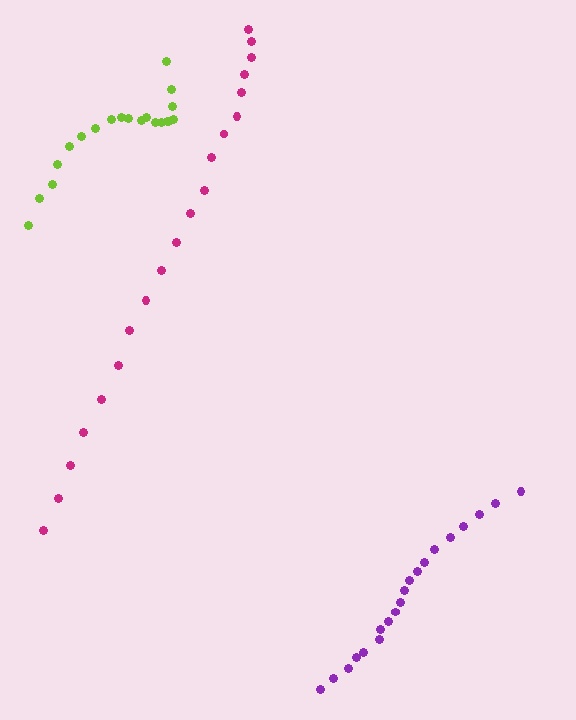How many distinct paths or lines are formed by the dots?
There are 3 distinct paths.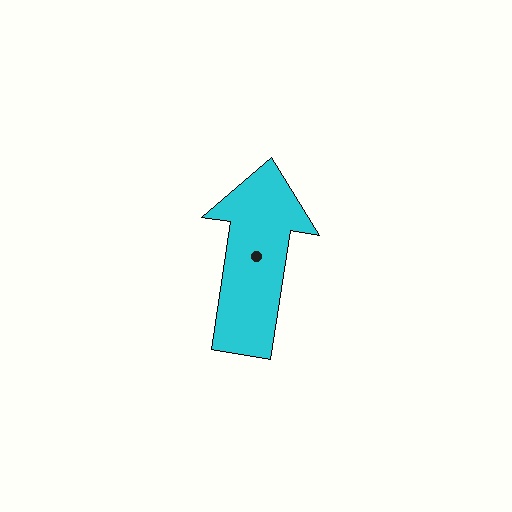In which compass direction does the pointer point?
North.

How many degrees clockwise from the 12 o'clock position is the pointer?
Approximately 9 degrees.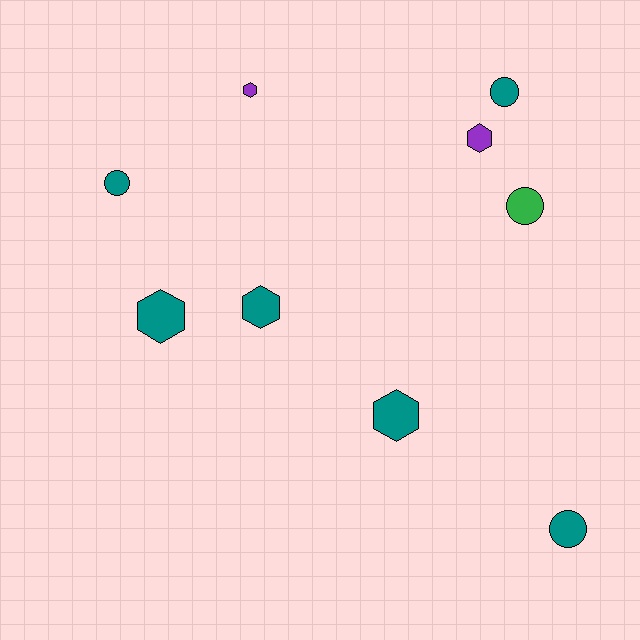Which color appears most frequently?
Teal, with 6 objects.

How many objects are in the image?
There are 9 objects.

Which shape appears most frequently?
Hexagon, with 5 objects.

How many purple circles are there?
There are no purple circles.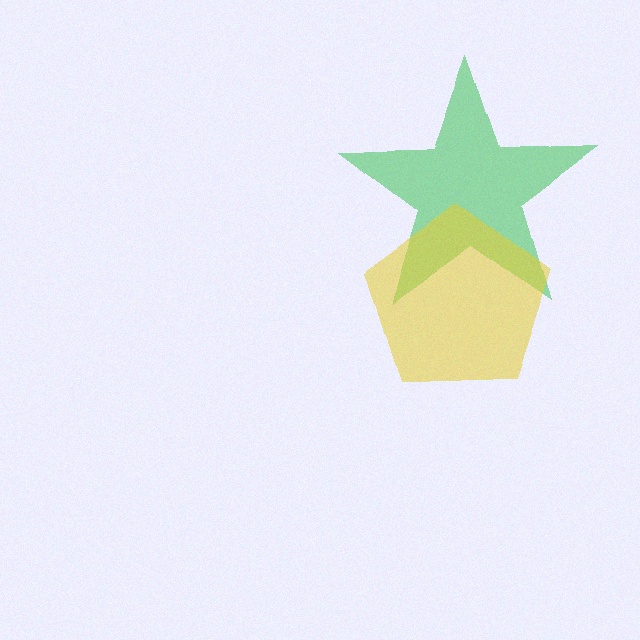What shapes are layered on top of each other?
The layered shapes are: a green star, a yellow pentagon.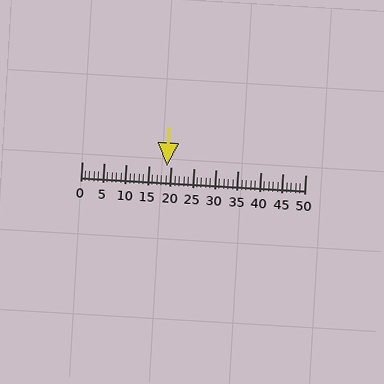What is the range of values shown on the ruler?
The ruler shows values from 0 to 50.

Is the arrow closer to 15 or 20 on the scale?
The arrow is closer to 20.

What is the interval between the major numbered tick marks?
The major tick marks are spaced 5 units apart.